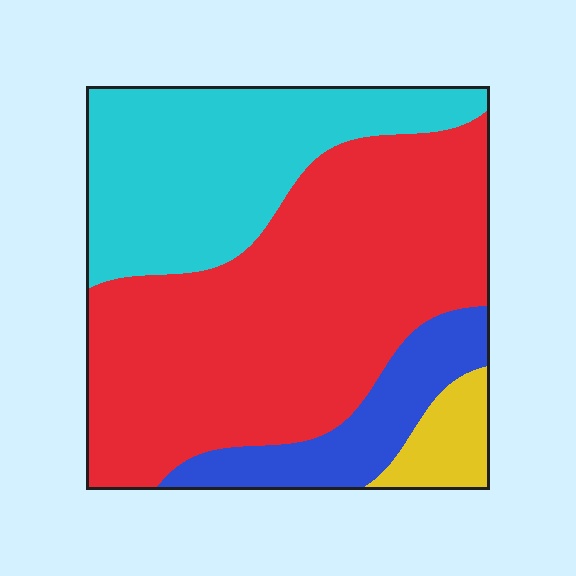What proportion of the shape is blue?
Blue takes up about one eighth (1/8) of the shape.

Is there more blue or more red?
Red.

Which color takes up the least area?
Yellow, at roughly 5%.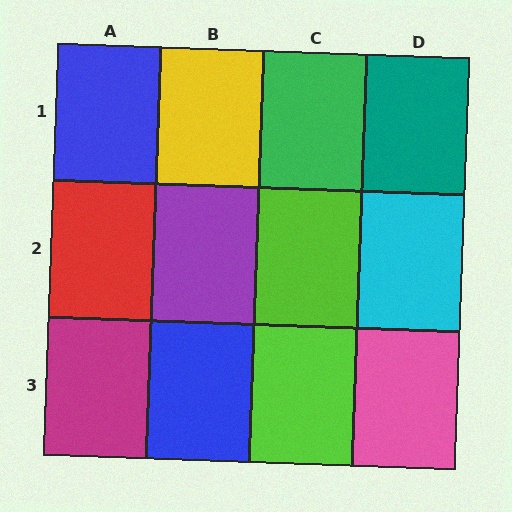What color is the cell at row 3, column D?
Pink.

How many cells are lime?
2 cells are lime.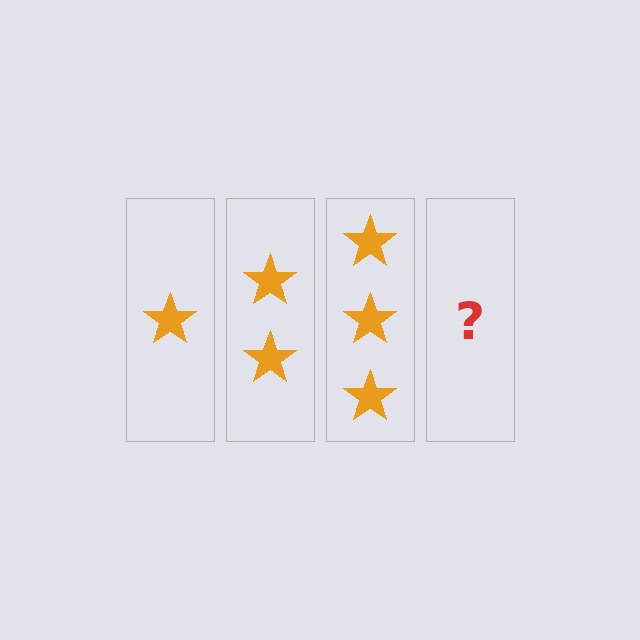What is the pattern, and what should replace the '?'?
The pattern is that each step adds one more star. The '?' should be 4 stars.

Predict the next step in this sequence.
The next step is 4 stars.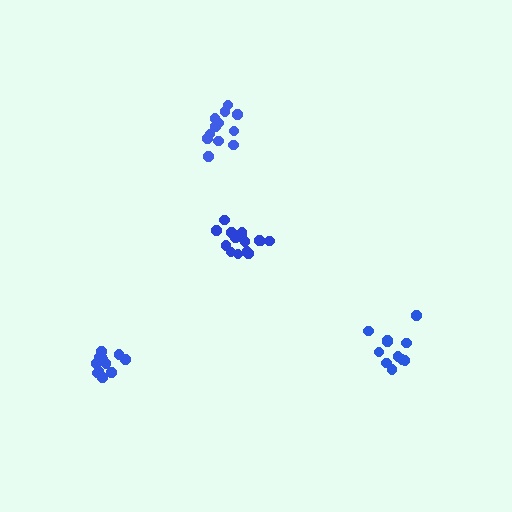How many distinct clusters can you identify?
There are 4 distinct clusters.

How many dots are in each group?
Group 1: 13 dots, Group 2: 15 dots, Group 3: 11 dots, Group 4: 12 dots (51 total).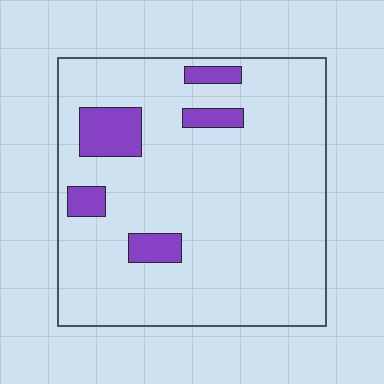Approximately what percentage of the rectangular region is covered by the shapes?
Approximately 10%.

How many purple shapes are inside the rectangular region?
5.